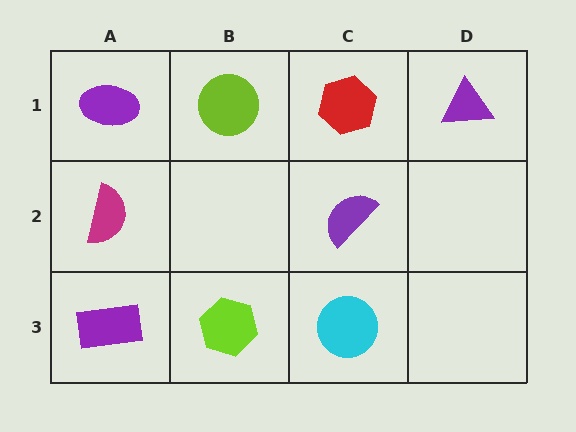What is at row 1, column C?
A red hexagon.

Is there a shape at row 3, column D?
No, that cell is empty.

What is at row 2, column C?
A purple semicircle.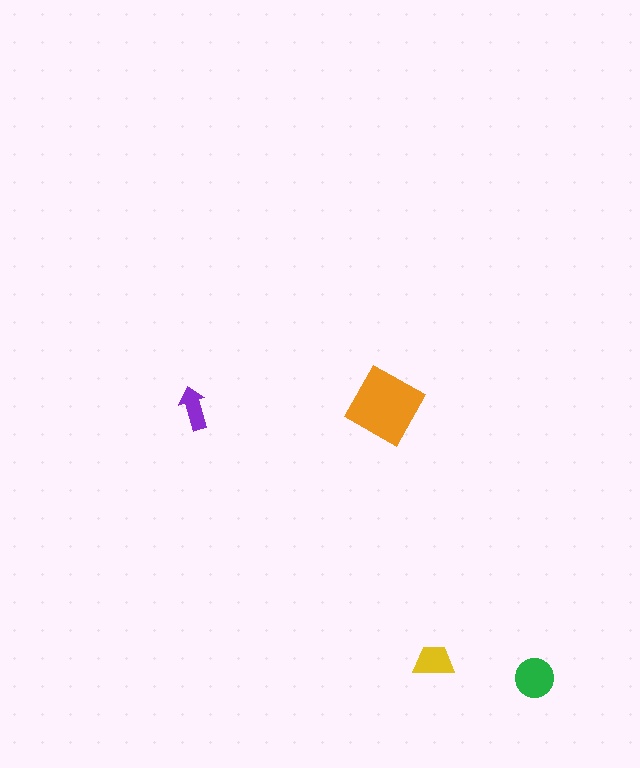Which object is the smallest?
The purple arrow.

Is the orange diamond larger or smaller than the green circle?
Larger.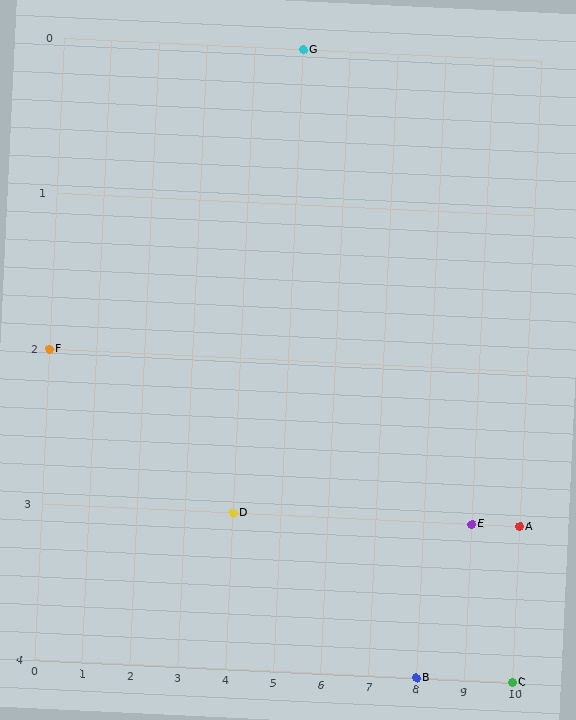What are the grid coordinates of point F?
Point F is at grid coordinates (0, 2).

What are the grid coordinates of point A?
Point A is at grid coordinates (10, 3).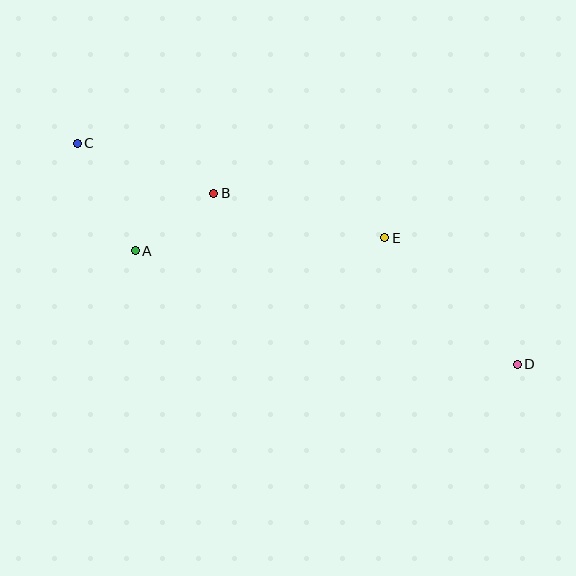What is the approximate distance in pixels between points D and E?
The distance between D and E is approximately 183 pixels.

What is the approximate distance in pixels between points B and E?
The distance between B and E is approximately 177 pixels.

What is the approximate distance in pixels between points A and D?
The distance between A and D is approximately 399 pixels.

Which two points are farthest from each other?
Points C and D are farthest from each other.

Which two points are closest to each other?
Points A and B are closest to each other.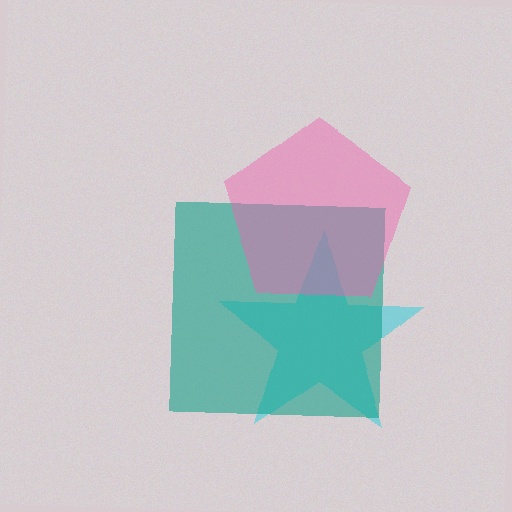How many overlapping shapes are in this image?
There are 3 overlapping shapes in the image.